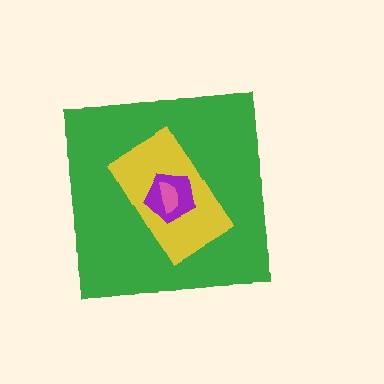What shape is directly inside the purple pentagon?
The pink semicircle.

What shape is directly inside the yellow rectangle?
The purple pentagon.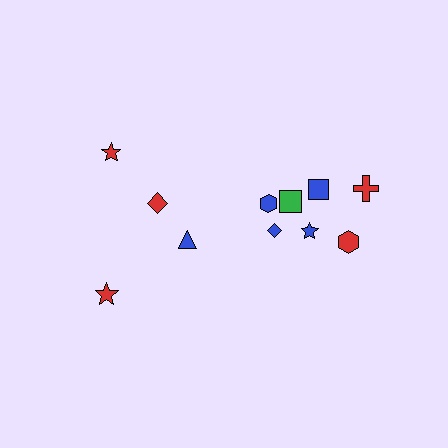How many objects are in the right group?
There are 7 objects.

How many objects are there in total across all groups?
There are 11 objects.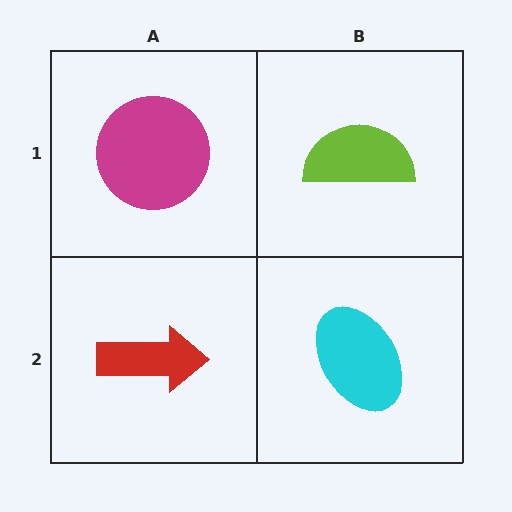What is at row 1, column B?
A lime semicircle.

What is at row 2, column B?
A cyan ellipse.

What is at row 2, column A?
A red arrow.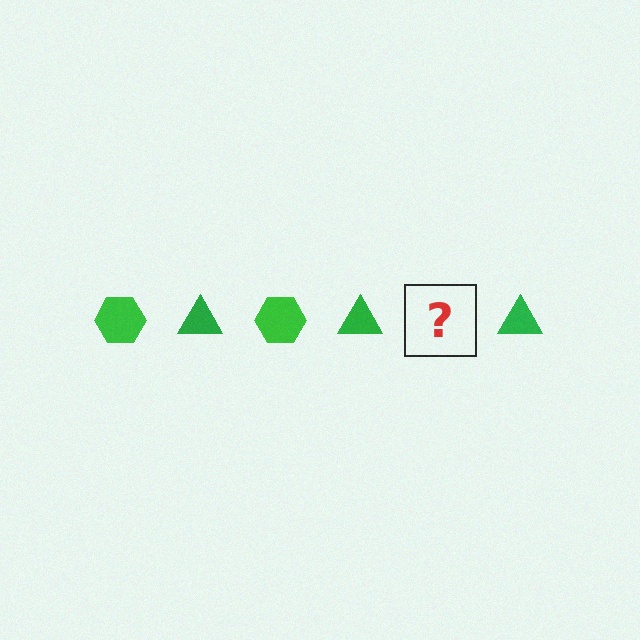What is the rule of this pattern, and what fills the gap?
The rule is that the pattern cycles through hexagon, triangle shapes in green. The gap should be filled with a green hexagon.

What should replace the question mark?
The question mark should be replaced with a green hexagon.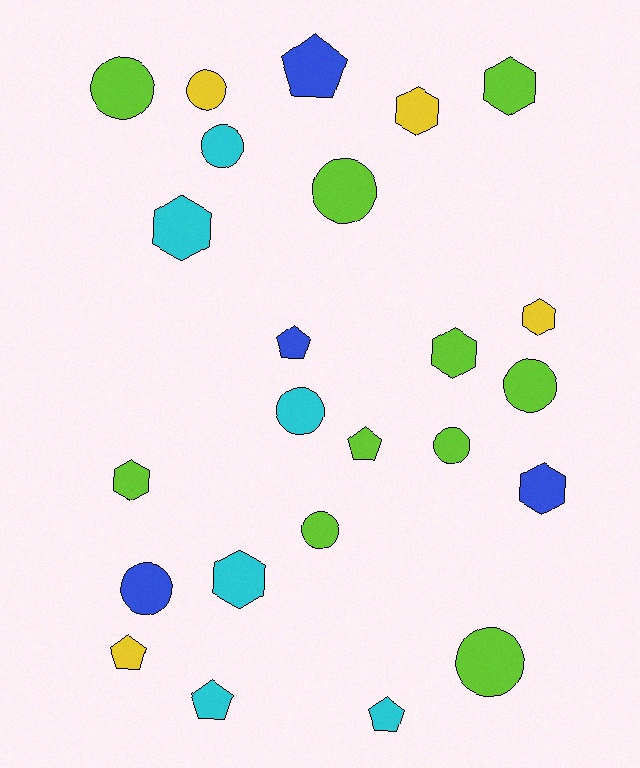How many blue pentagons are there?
There are 2 blue pentagons.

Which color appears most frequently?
Lime, with 10 objects.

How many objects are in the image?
There are 24 objects.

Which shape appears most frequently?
Circle, with 10 objects.